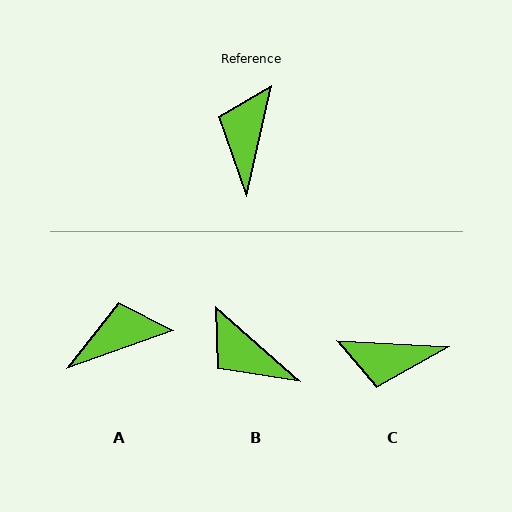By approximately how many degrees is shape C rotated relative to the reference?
Approximately 100 degrees counter-clockwise.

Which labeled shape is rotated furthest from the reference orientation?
C, about 100 degrees away.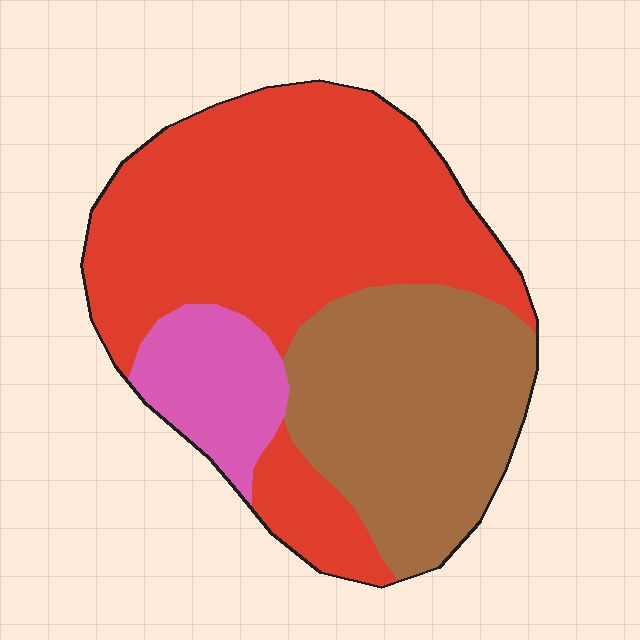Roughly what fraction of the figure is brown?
Brown covers 33% of the figure.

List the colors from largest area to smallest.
From largest to smallest: red, brown, pink.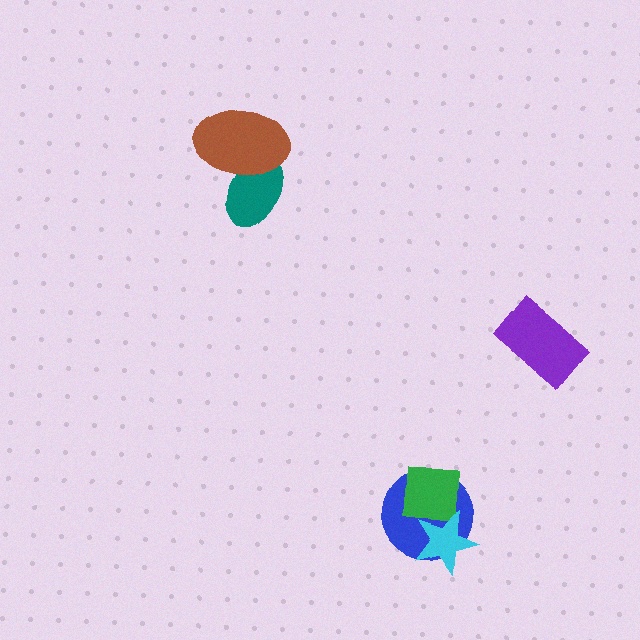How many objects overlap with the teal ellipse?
1 object overlaps with the teal ellipse.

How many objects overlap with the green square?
2 objects overlap with the green square.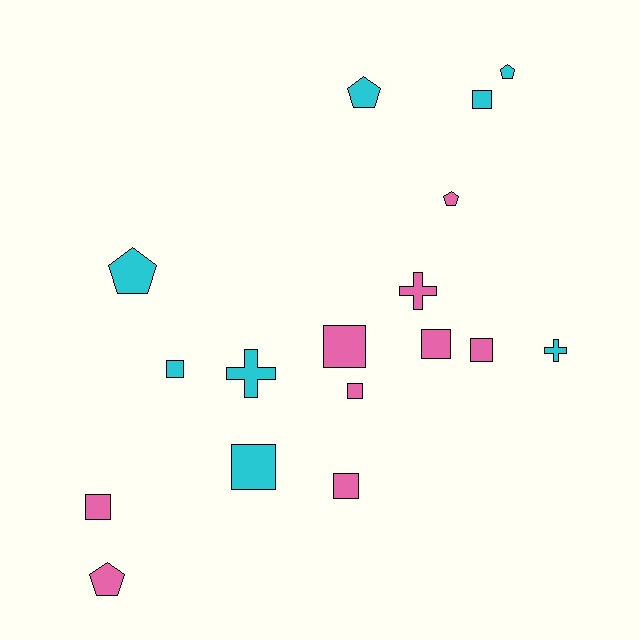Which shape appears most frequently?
Square, with 9 objects.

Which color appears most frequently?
Pink, with 9 objects.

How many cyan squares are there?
There are 3 cyan squares.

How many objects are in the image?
There are 17 objects.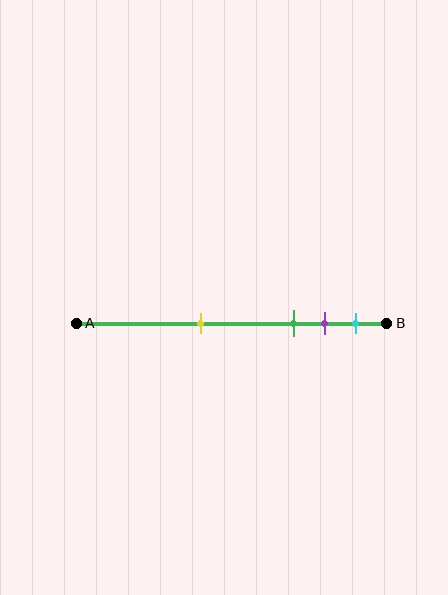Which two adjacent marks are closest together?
The purple and cyan marks are the closest adjacent pair.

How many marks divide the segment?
There are 4 marks dividing the segment.